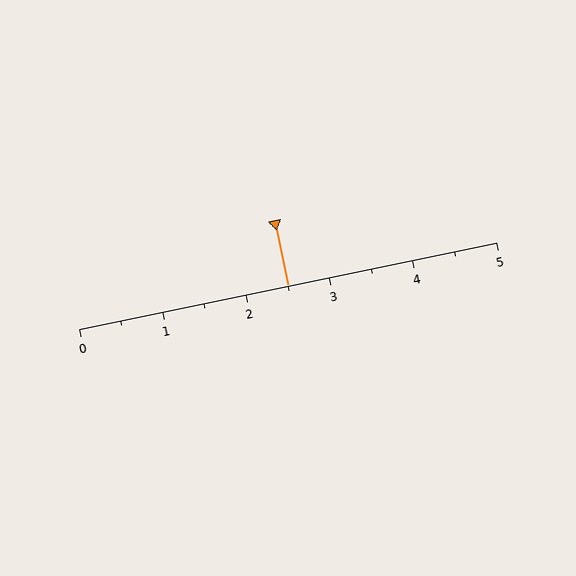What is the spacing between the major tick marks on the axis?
The major ticks are spaced 1 apart.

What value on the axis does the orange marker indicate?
The marker indicates approximately 2.5.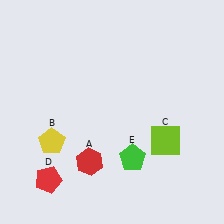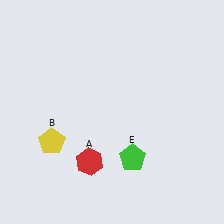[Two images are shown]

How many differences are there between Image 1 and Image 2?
There are 2 differences between the two images.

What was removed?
The red pentagon (D), the lime square (C) were removed in Image 2.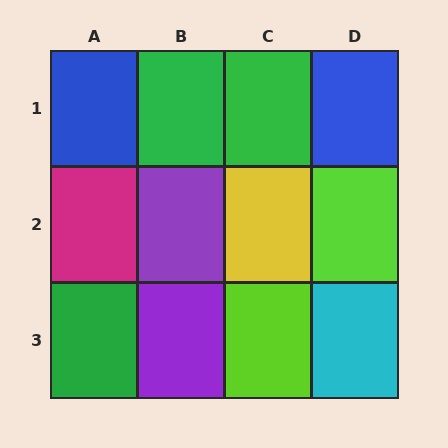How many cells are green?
3 cells are green.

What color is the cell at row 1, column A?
Blue.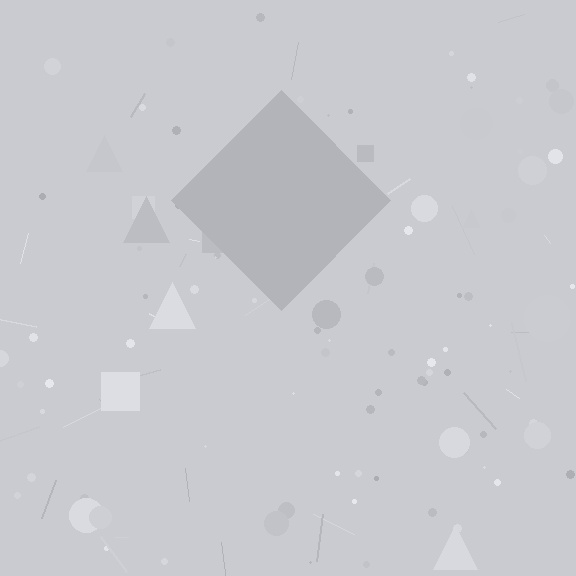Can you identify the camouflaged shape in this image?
The camouflaged shape is a diamond.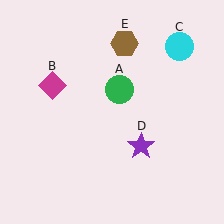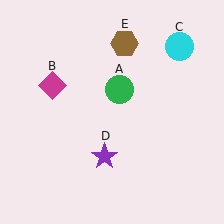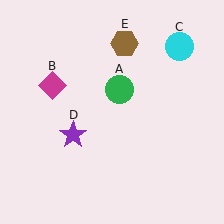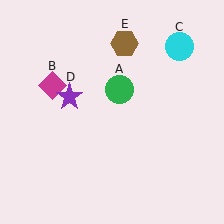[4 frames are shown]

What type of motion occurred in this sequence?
The purple star (object D) rotated clockwise around the center of the scene.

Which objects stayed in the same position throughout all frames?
Green circle (object A) and magenta diamond (object B) and cyan circle (object C) and brown hexagon (object E) remained stationary.